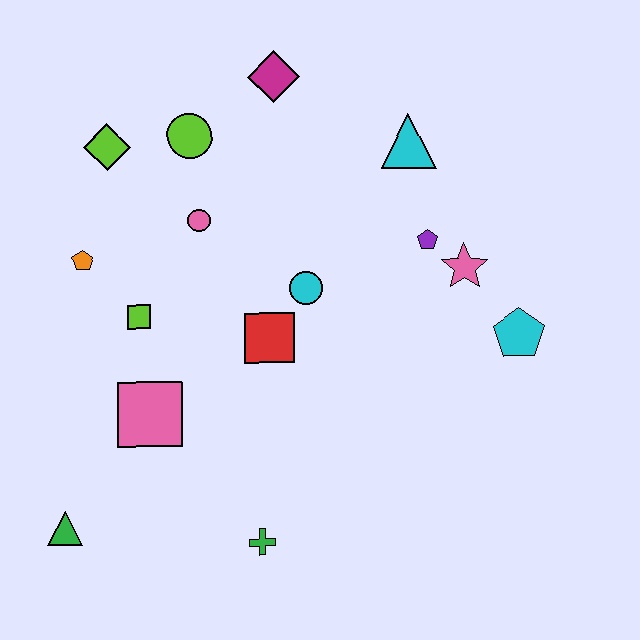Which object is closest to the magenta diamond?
The lime circle is closest to the magenta diamond.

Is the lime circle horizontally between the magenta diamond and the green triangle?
Yes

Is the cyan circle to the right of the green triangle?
Yes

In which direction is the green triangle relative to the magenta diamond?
The green triangle is below the magenta diamond.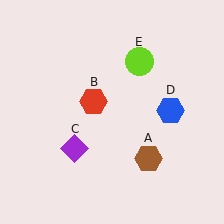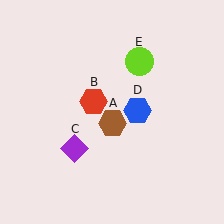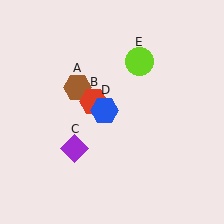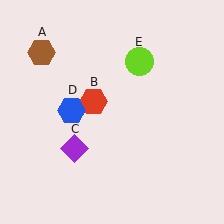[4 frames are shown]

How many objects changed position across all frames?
2 objects changed position: brown hexagon (object A), blue hexagon (object D).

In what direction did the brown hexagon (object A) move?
The brown hexagon (object A) moved up and to the left.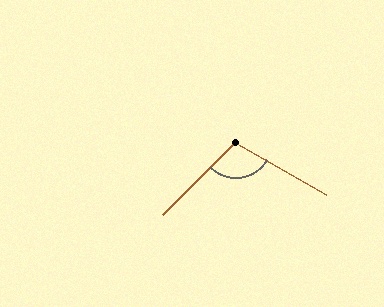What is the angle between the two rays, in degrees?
Approximately 105 degrees.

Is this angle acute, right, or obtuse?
It is obtuse.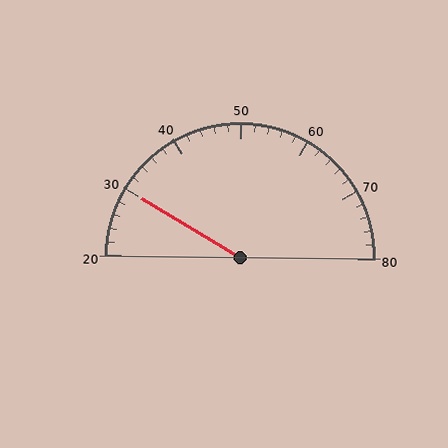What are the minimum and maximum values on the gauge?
The gauge ranges from 20 to 80.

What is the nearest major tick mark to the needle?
The nearest major tick mark is 30.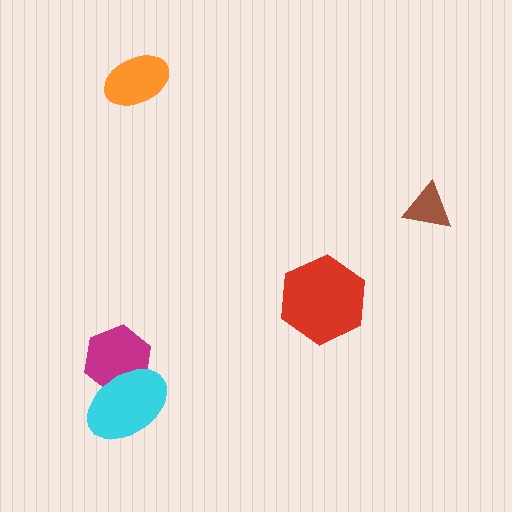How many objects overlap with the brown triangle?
0 objects overlap with the brown triangle.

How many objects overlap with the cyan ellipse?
1 object overlaps with the cyan ellipse.